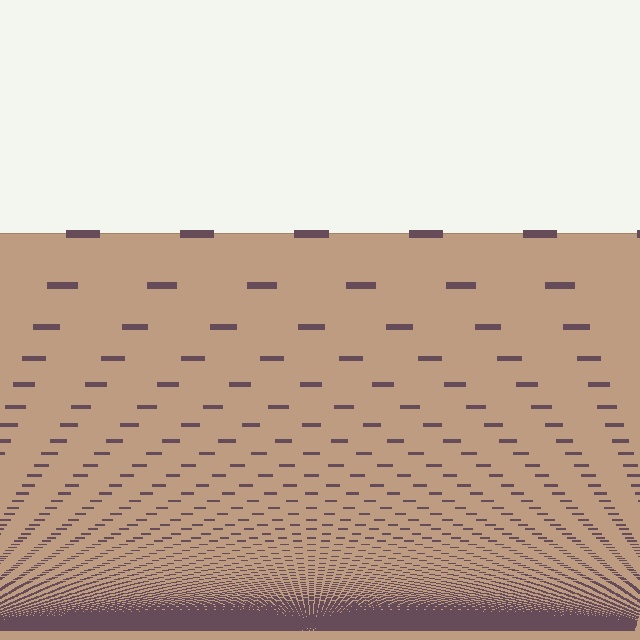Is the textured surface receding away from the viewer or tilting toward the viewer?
The surface appears to tilt toward the viewer. Texture elements get larger and sparser toward the top.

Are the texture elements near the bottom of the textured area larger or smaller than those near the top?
Smaller. The gradient is inverted — elements near the bottom are smaller and denser.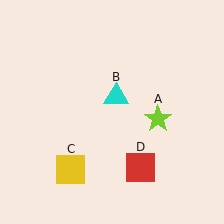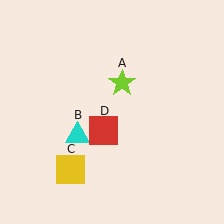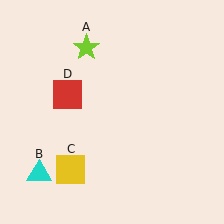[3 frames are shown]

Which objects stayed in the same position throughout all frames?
Yellow square (object C) remained stationary.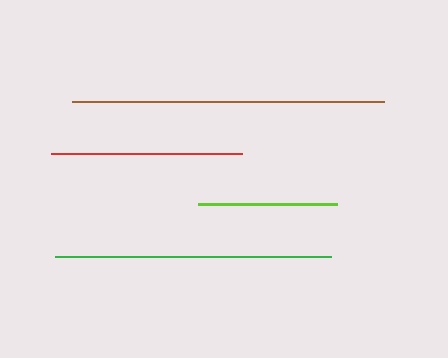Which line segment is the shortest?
The lime line is the shortest at approximately 139 pixels.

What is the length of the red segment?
The red segment is approximately 191 pixels long.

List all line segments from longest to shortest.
From longest to shortest: brown, green, red, lime.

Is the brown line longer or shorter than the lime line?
The brown line is longer than the lime line.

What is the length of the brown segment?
The brown segment is approximately 311 pixels long.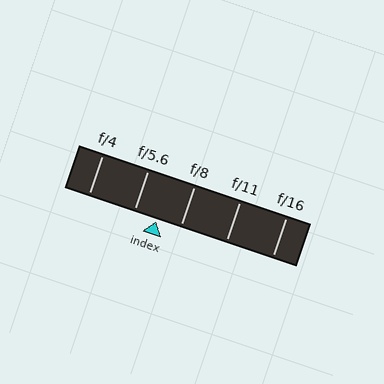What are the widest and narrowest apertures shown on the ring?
The widest aperture shown is f/4 and the narrowest is f/16.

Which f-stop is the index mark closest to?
The index mark is closest to f/5.6.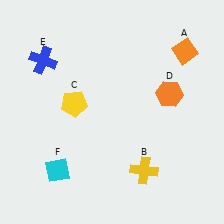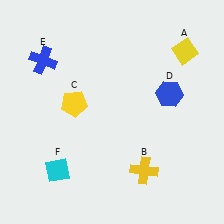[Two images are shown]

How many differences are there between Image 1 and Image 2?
There are 2 differences between the two images.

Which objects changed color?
A changed from orange to yellow. D changed from orange to blue.